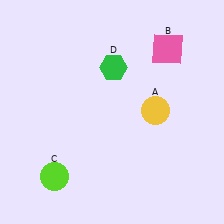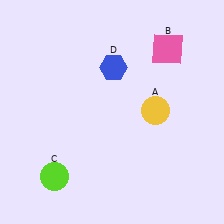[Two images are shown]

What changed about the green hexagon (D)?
In Image 1, D is green. In Image 2, it changed to blue.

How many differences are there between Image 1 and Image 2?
There is 1 difference between the two images.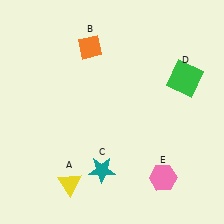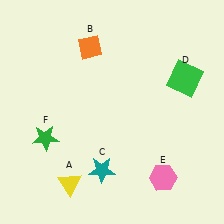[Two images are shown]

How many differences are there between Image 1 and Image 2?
There is 1 difference between the two images.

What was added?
A green star (F) was added in Image 2.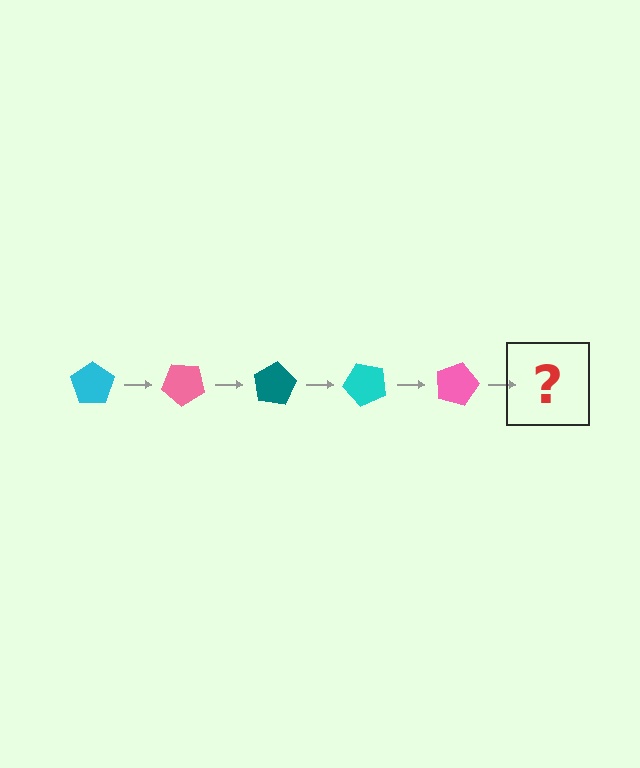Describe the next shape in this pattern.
It should be a teal pentagon, rotated 200 degrees from the start.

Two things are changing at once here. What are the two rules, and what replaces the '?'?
The two rules are that it rotates 40 degrees each step and the color cycles through cyan, pink, and teal. The '?' should be a teal pentagon, rotated 200 degrees from the start.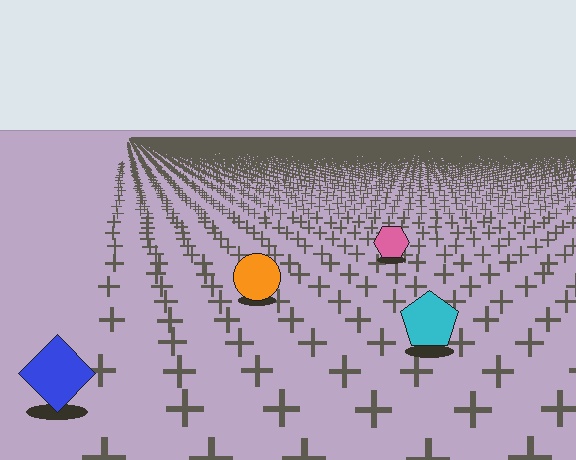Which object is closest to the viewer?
The blue diamond is closest. The texture marks near it are larger and more spread out.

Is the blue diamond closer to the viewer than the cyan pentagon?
Yes. The blue diamond is closer — you can tell from the texture gradient: the ground texture is coarser near it.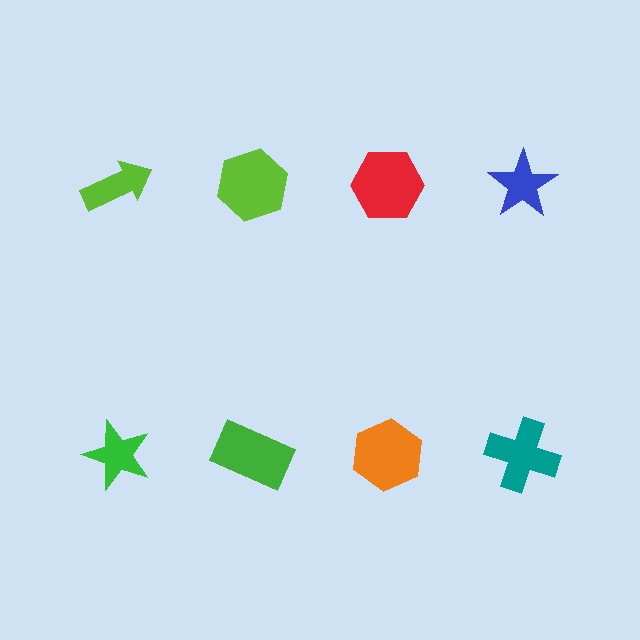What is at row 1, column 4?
A blue star.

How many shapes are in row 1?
4 shapes.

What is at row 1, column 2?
A lime hexagon.